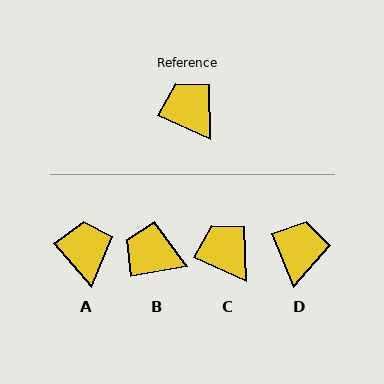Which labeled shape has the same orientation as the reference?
C.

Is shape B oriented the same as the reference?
No, it is off by about 35 degrees.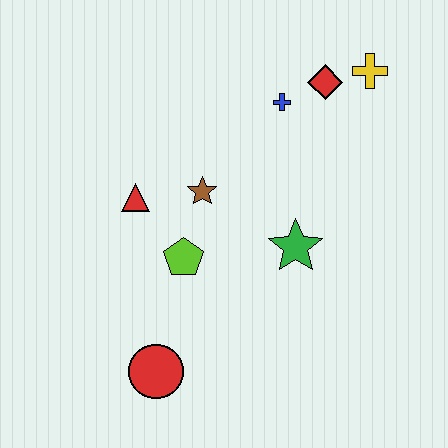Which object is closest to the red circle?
The lime pentagon is closest to the red circle.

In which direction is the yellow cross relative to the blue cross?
The yellow cross is to the right of the blue cross.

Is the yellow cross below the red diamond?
No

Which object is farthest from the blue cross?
The red circle is farthest from the blue cross.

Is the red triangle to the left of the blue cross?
Yes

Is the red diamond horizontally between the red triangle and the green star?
No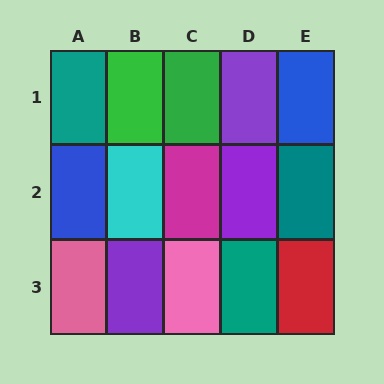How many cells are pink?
2 cells are pink.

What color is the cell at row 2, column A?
Blue.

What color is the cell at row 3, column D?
Teal.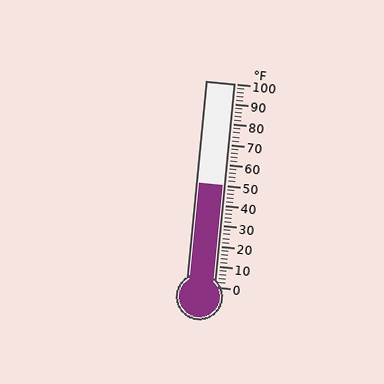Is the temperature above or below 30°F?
The temperature is above 30°F.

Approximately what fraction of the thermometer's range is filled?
The thermometer is filled to approximately 50% of its range.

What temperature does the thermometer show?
The thermometer shows approximately 50°F.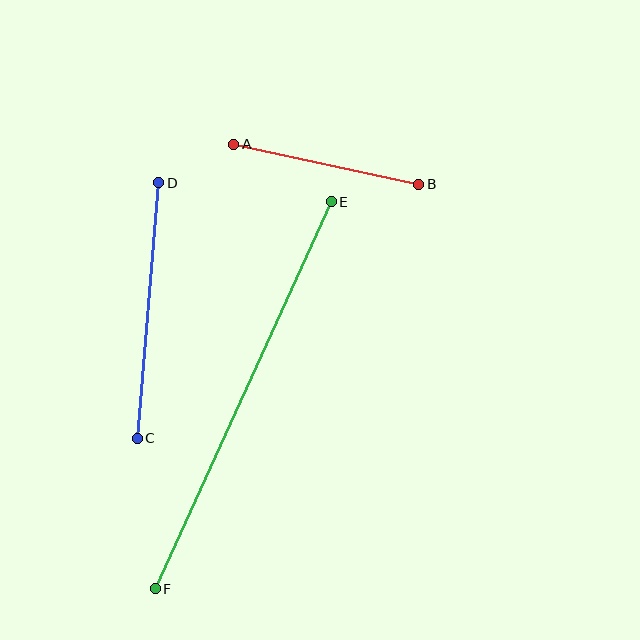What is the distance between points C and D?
The distance is approximately 257 pixels.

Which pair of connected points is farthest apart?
Points E and F are farthest apart.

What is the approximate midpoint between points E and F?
The midpoint is at approximately (243, 395) pixels.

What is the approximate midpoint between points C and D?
The midpoint is at approximately (148, 310) pixels.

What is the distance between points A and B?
The distance is approximately 189 pixels.